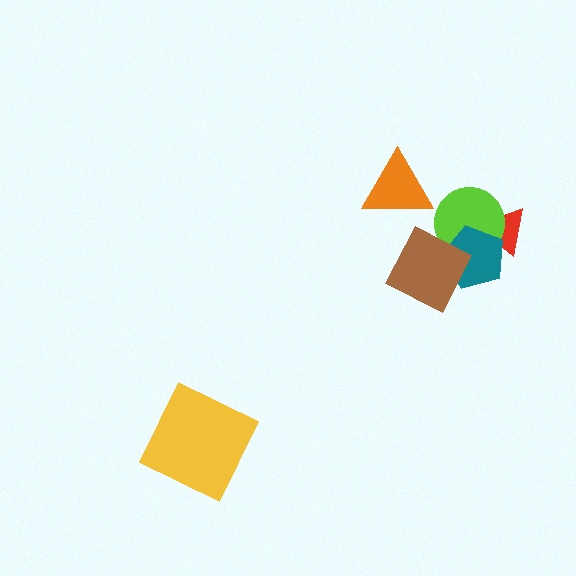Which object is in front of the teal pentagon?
The brown diamond is in front of the teal pentagon.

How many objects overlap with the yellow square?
0 objects overlap with the yellow square.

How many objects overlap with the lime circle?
3 objects overlap with the lime circle.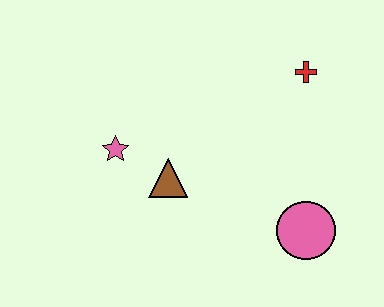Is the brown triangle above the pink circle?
Yes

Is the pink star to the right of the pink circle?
No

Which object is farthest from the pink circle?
The pink star is farthest from the pink circle.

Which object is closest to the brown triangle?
The pink star is closest to the brown triangle.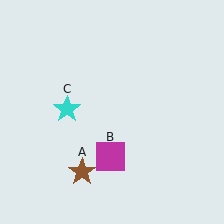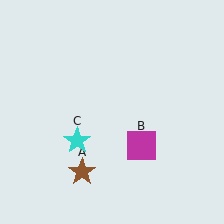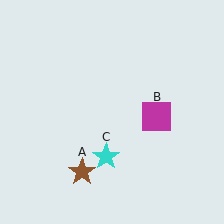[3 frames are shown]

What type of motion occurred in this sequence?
The magenta square (object B), cyan star (object C) rotated counterclockwise around the center of the scene.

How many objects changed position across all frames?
2 objects changed position: magenta square (object B), cyan star (object C).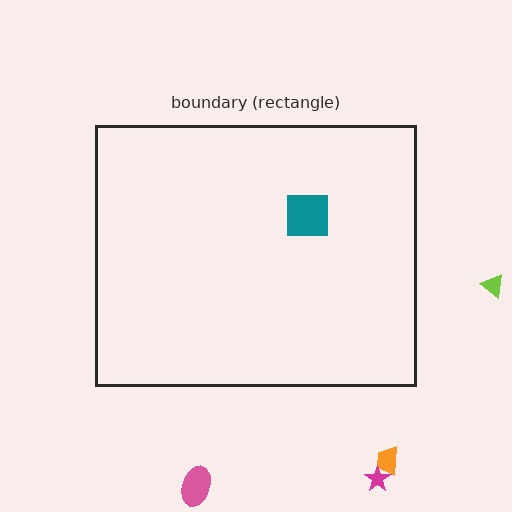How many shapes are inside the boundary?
1 inside, 4 outside.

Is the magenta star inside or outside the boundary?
Outside.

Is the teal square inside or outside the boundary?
Inside.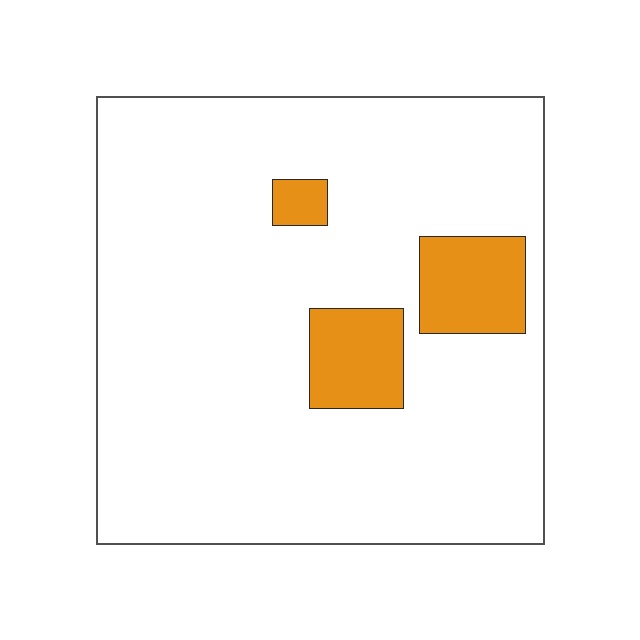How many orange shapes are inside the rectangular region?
3.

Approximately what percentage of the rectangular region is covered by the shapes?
Approximately 10%.